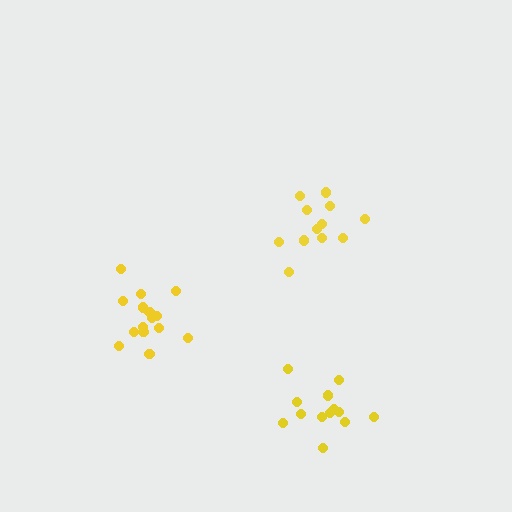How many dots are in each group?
Group 1: 12 dots, Group 2: 13 dots, Group 3: 15 dots (40 total).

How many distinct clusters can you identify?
There are 3 distinct clusters.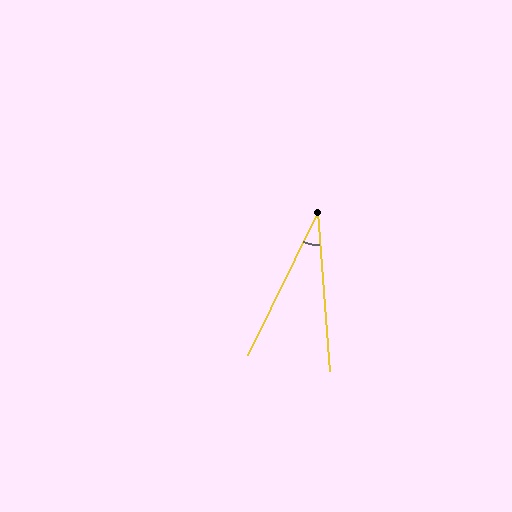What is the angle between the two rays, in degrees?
Approximately 31 degrees.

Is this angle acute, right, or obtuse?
It is acute.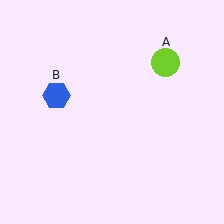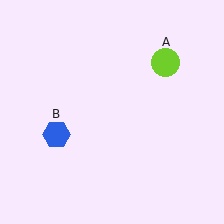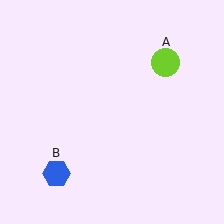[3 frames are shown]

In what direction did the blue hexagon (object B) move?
The blue hexagon (object B) moved down.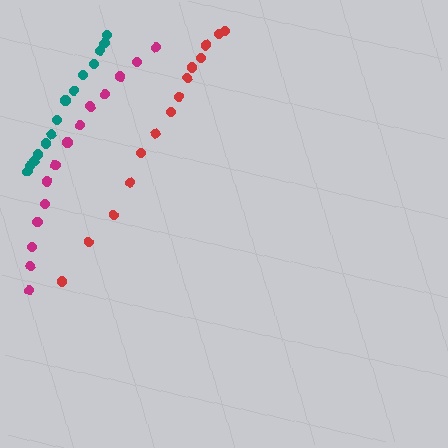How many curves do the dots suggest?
There are 3 distinct paths.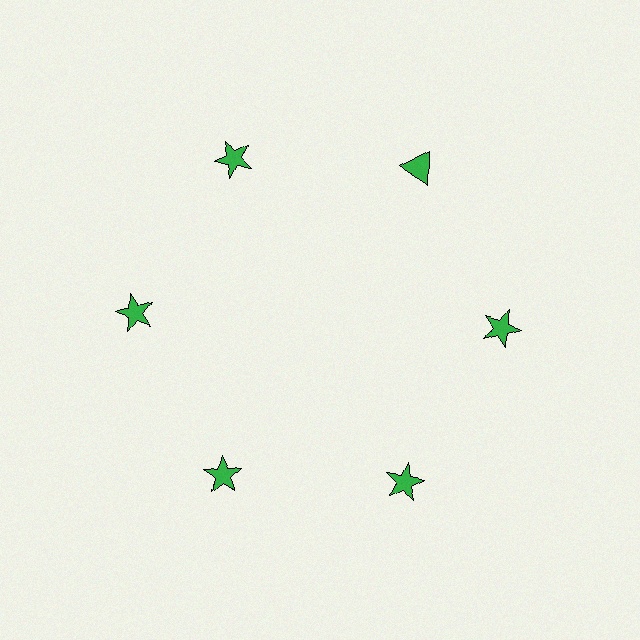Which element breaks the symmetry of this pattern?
The green triangle at roughly the 1 o'clock position breaks the symmetry. All other shapes are green stars.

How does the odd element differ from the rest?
It has a different shape: triangle instead of star.